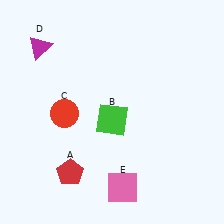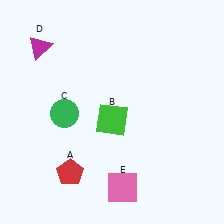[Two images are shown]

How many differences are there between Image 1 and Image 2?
There is 1 difference between the two images.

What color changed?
The circle (C) changed from red in Image 1 to green in Image 2.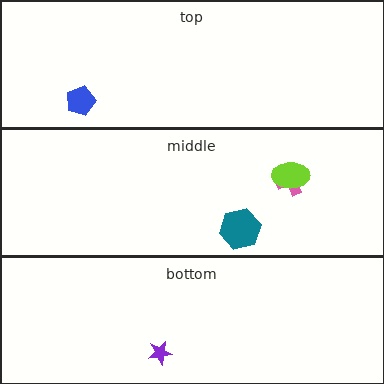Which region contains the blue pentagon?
The top region.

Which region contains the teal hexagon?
The middle region.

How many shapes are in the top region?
1.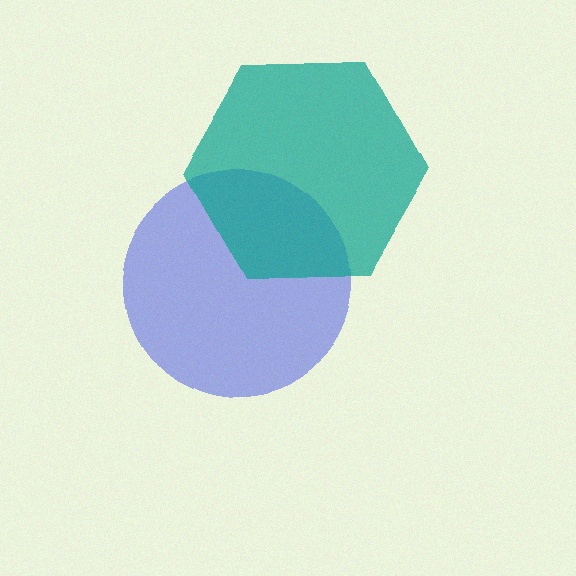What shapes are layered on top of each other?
The layered shapes are: a blue circle, a teal hexagon.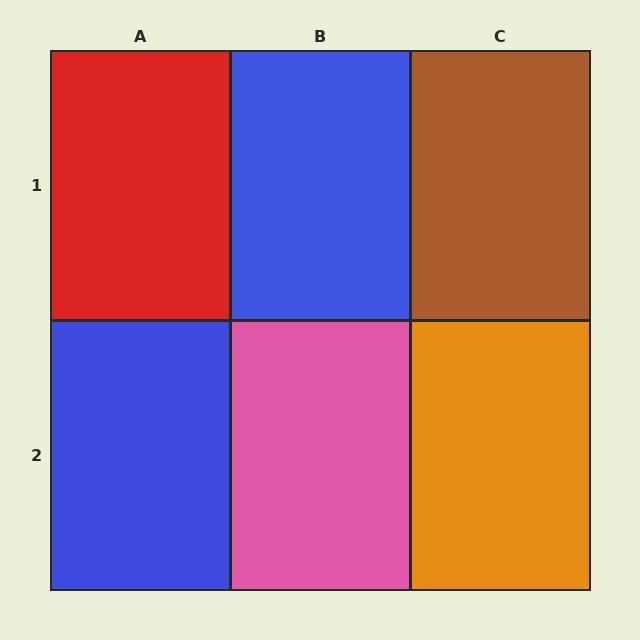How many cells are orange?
1 cell is orange.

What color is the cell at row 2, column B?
Pink.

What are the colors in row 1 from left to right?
Red, blue, brown.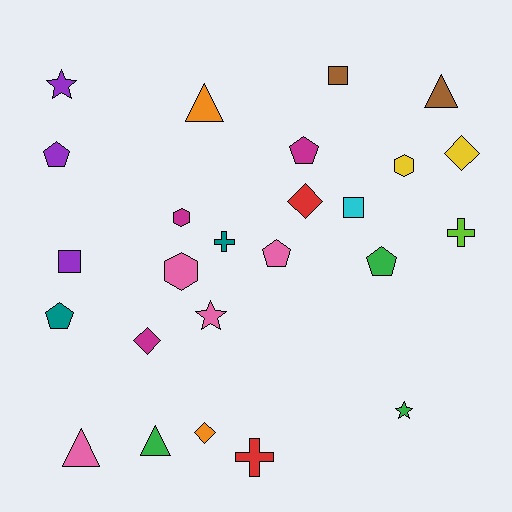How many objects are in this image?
There are 25 objects.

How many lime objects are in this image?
There is 1 lime object.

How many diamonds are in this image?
There are 4 diamonds.